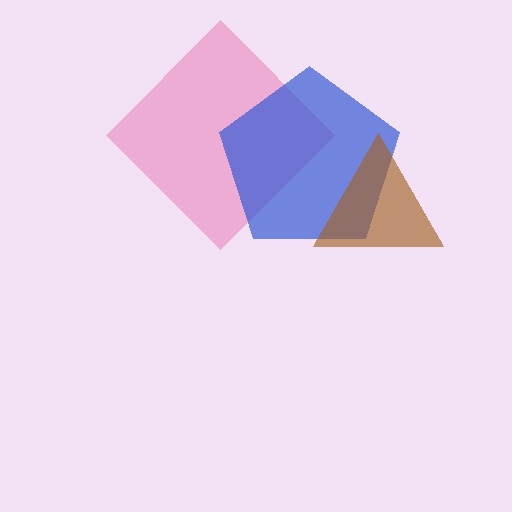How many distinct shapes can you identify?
There are 3 distinct shapes: a pink diamond, a blue pentagon, a brown triangle.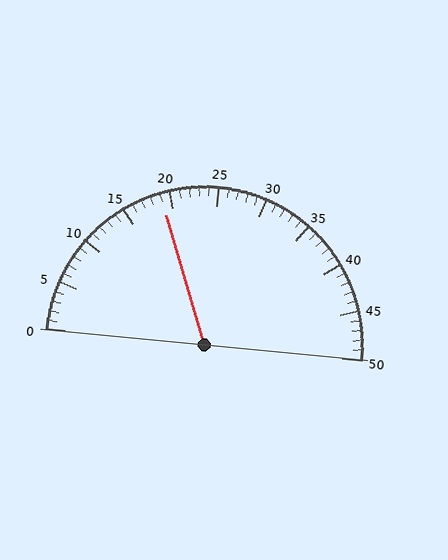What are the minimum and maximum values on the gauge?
The gauge ranges from 0 to 50.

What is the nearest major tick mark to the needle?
The nearest major tick mark is 20.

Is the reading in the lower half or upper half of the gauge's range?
The reading is in the lower half of the range (0 to 50).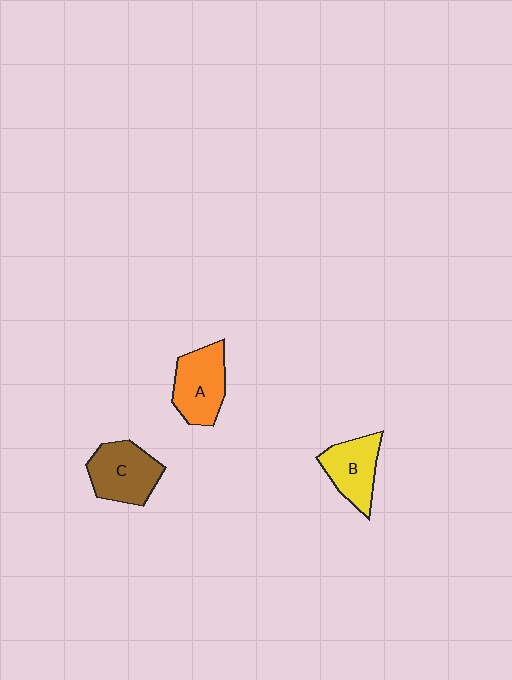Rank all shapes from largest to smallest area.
From largest to smallest: C (brown), A (orange), B (yellow).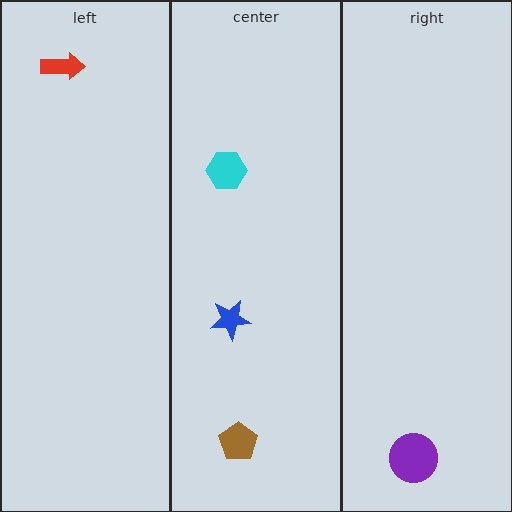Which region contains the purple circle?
The right region.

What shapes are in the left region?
The red arrow.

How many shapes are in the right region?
1.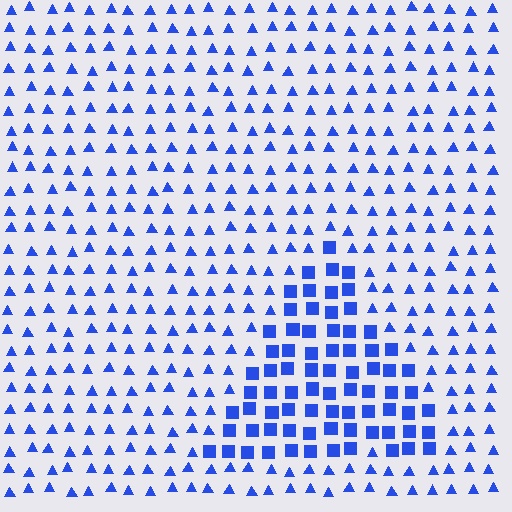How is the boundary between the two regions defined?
The boundary is defined by a change in element shape: squares inside vs. triangles outside. All elements share the same color and spacing.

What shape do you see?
I see a triangle.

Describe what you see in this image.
The image is filled with small blue elements arranged in a uniform grid. A triangle-shaped region contains squares, while the surrounding area contains triangles. The boundary is defined purely by the change in element shape.